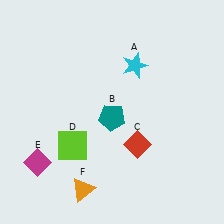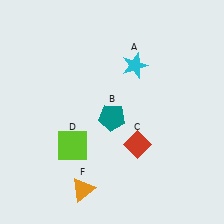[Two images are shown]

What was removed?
The magenta diamond (E) was removed in Image 2.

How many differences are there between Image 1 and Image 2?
There is 1 difference between the two images.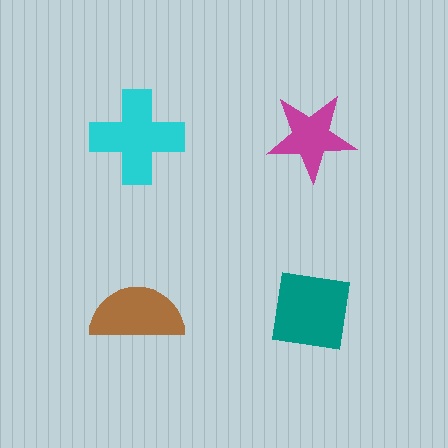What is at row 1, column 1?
A cyan cross.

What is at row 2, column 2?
A teal square.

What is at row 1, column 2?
A magenta star.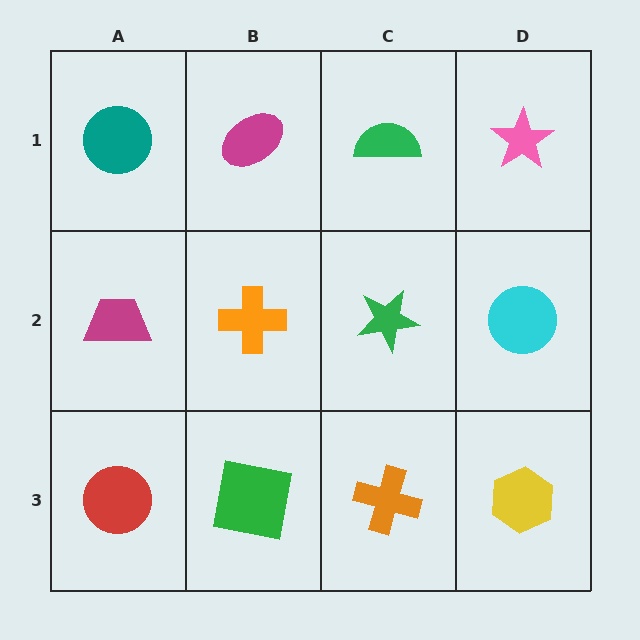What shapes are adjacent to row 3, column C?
A green star (row 2, column C), a green square (row 3, column B), a yellow hexagon (row 3, column D).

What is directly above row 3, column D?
A cyan circle.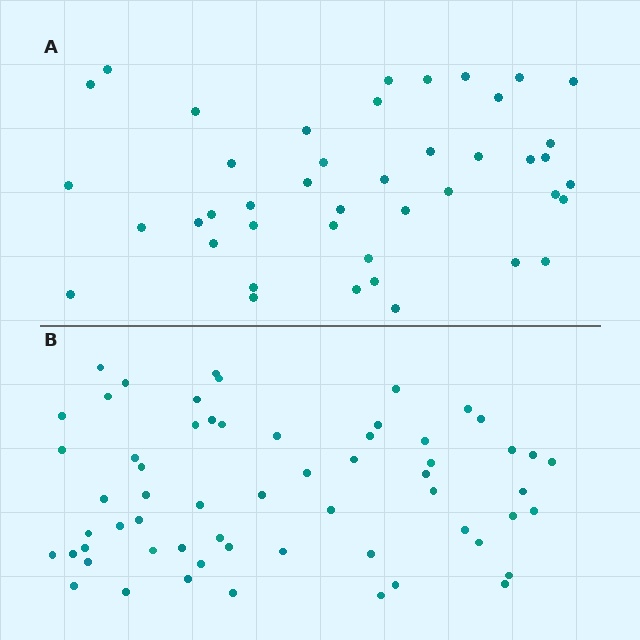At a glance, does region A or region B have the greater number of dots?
Region B (the bottom region) has more dots.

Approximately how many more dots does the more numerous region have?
Region B has approximately 15 more dots than region A.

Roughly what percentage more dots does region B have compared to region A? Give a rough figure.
About 40% more.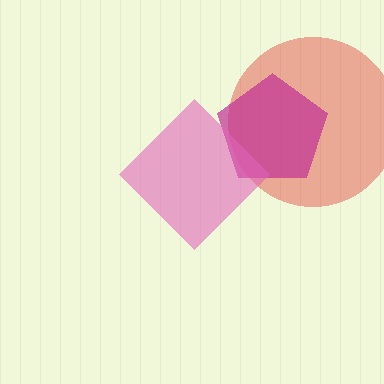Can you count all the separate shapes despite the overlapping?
Yes, there are 3 separate shapes.